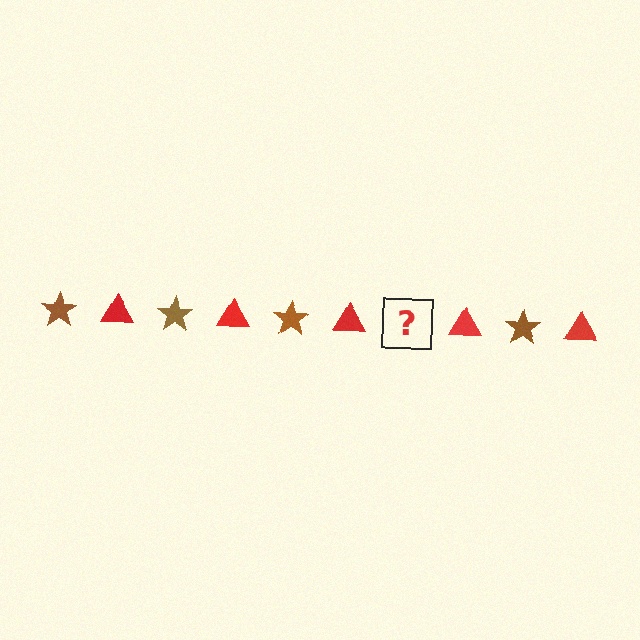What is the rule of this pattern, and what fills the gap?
The rule is that the pattern alternates between brown star and red triangle. The gap should be filled with a brown star.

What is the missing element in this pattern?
The missing element is a brown star.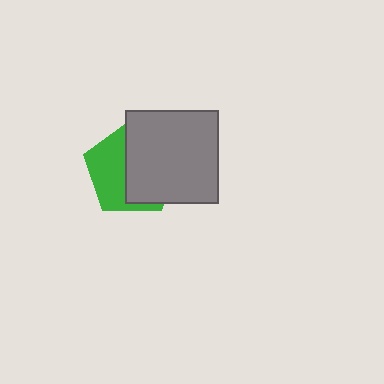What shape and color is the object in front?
The object in front is a gray square.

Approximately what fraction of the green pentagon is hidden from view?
Roughly 54% of the green pentagon is hidden behind the gray square.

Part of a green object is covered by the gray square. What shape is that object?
It is a pentagon.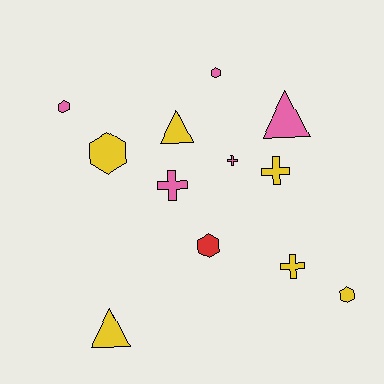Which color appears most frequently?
Yellow, with 6 objects.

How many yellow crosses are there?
There are 2 yellow crosses.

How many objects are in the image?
There are 12 objects.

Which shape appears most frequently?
Hexagon, with 5 objects.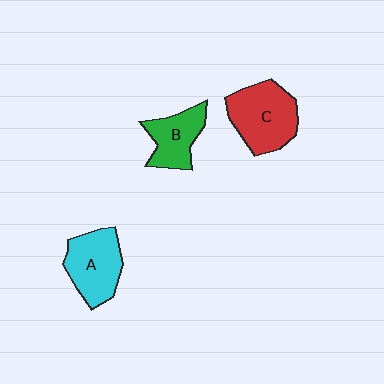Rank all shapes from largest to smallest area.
From largest to smallest: C (red), A (cyan), B (green).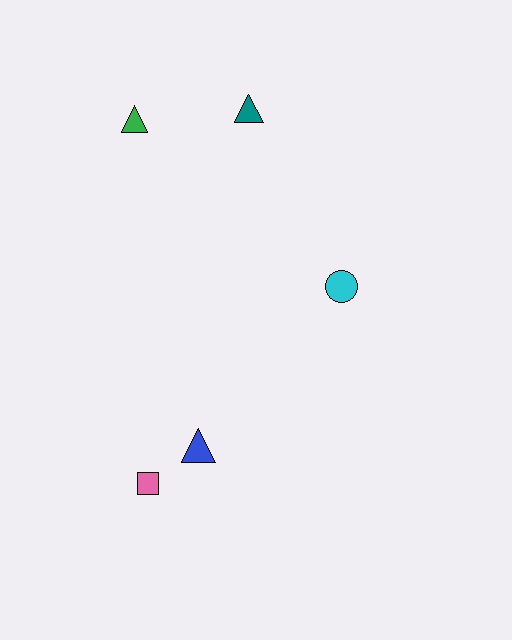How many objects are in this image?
There are 5 objects.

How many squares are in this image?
There is 1 square.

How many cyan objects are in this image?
There is 1 cyan object.